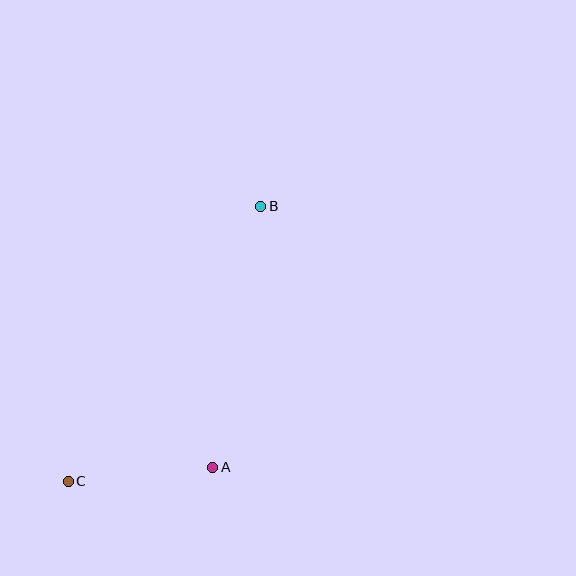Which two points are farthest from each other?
Points B and C are farthest from each other.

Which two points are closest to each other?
Points A and C are closest to each other.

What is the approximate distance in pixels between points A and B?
The distance between A and B is approximately 265 pixels.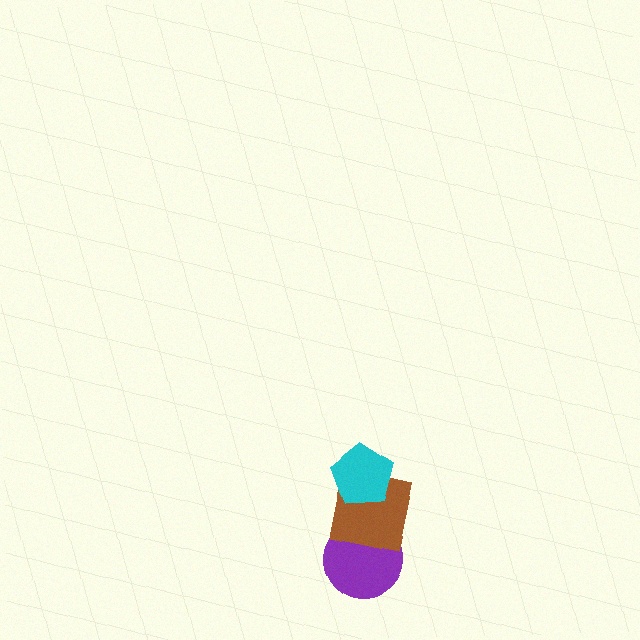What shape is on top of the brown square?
The cyan pentagon is on top of the brown square.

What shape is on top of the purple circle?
The brown square is on top of the purple circle.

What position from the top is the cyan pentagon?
The cyan pentagon is 1st from the top.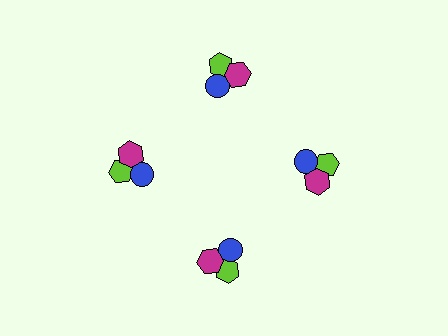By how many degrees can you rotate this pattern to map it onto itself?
The pattern maps onto itself every 90 degrees of rotation.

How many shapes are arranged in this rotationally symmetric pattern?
There are 12 shapes, arranged in 4 groups of 3.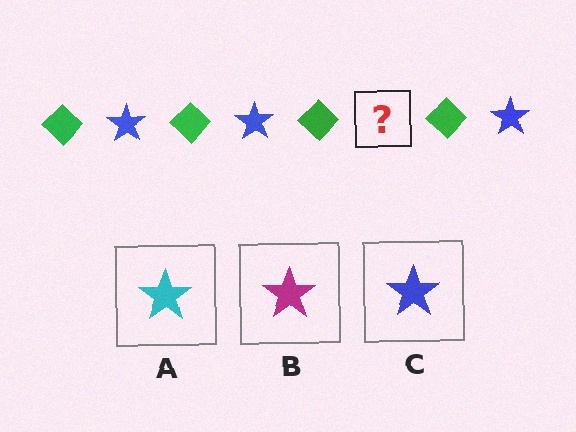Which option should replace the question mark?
Option C.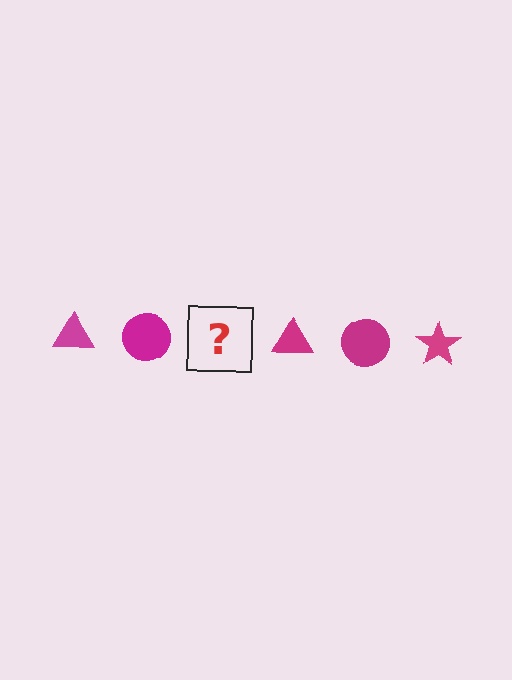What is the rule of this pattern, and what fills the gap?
The rule is that the pattern cycles through triangle, circle, star shapes in magenta. The gap should be filled with a magenta star.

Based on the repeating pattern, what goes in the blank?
The blank should be a magenta star.